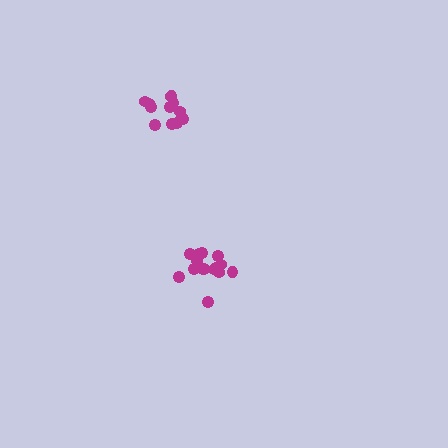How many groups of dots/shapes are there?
There are 2 groups.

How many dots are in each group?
Group 1: 15 dots, Group 2: 13 dots (28 total).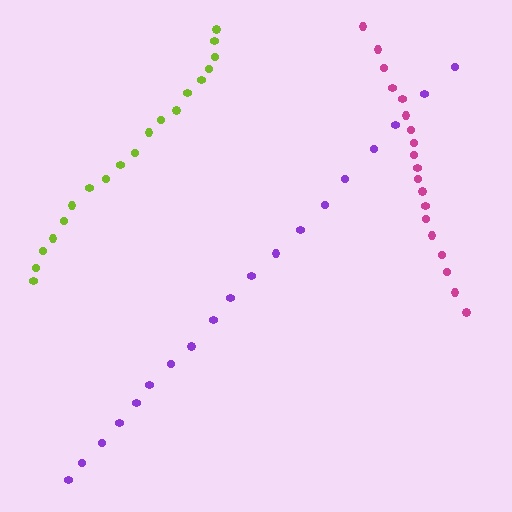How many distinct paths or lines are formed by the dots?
There are 3 distinct paths.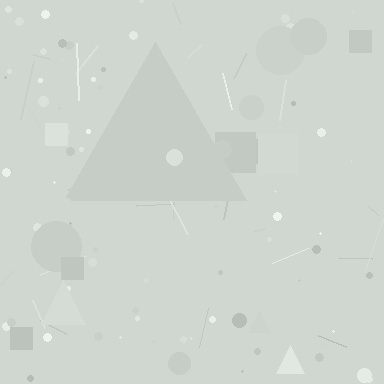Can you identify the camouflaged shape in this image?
The camouflaged shape is a triangle.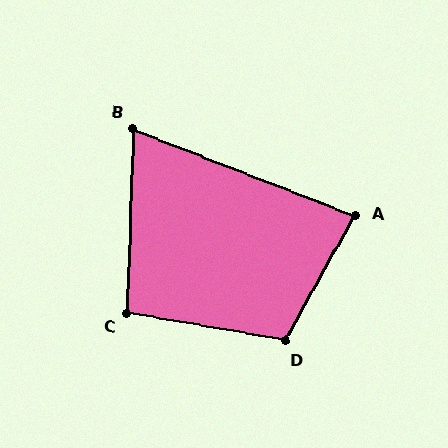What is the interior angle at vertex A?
Approximately 82 degrees (acute).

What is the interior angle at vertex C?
Approximately 98 degrees (obtuse).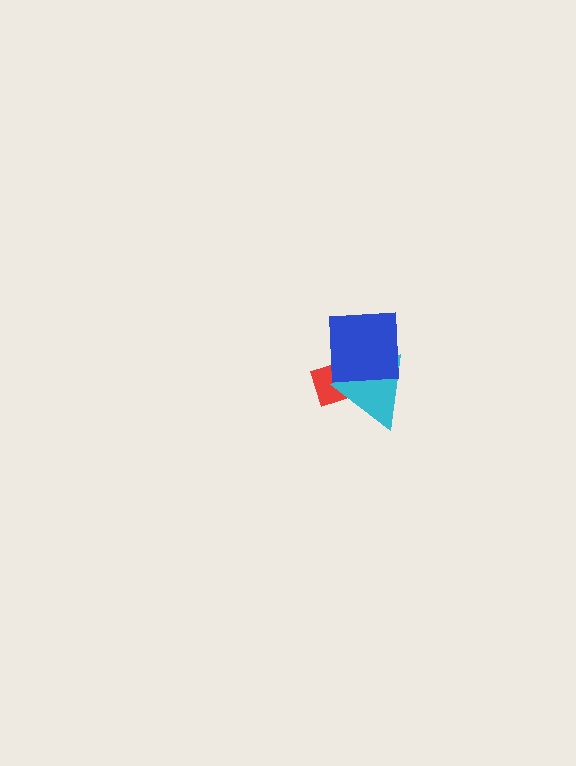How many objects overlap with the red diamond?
2 objects overlap with the red diamond.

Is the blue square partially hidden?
No, no other shape covers it.